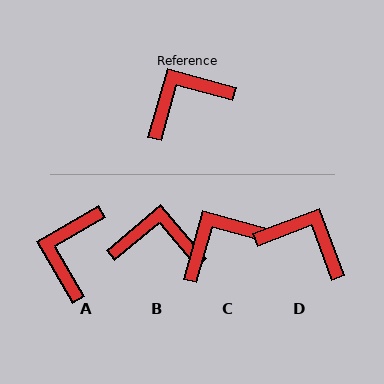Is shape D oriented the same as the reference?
No, it is off by about 54 degrees.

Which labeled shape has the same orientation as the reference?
C.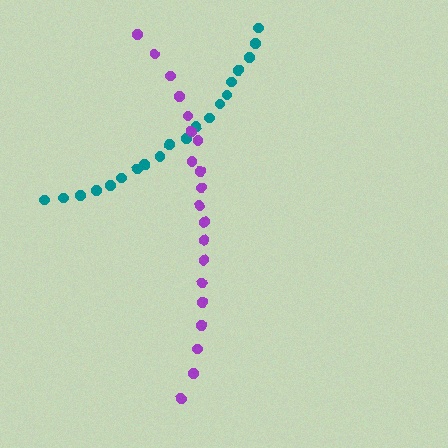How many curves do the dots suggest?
There are 2 distinct paths.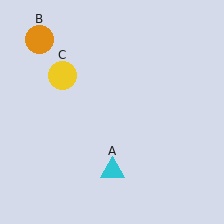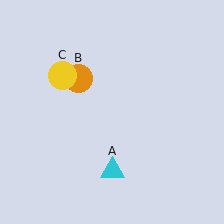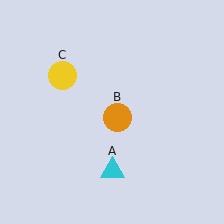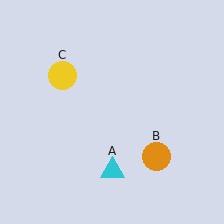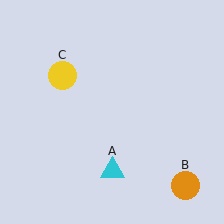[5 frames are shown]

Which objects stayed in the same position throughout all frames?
Cyan triangle (object A) and yellow circle (object C) remained stationary.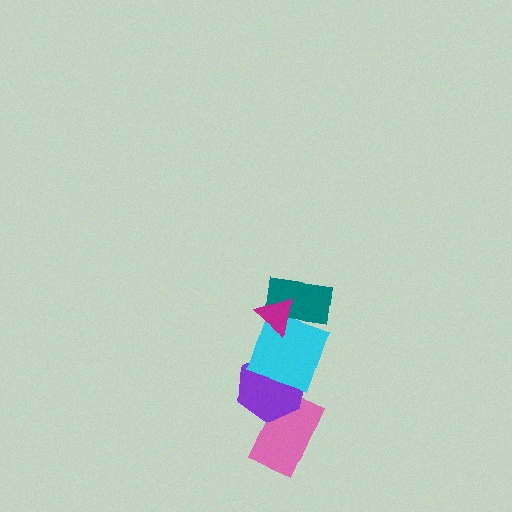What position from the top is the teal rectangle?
The teal rectangle is 2nd from the top.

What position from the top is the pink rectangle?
The pink rectangle is 5th from the top.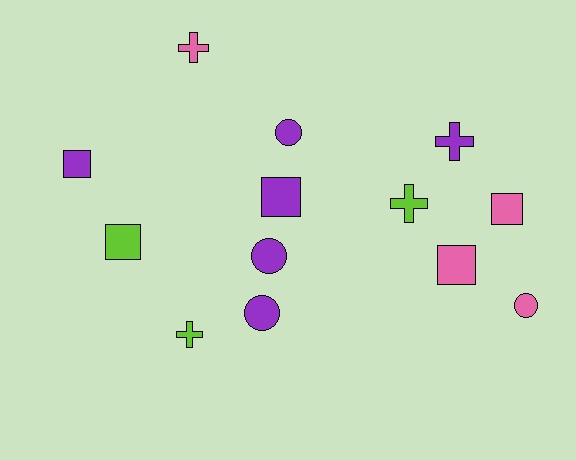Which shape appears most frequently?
Square, with 5 objects.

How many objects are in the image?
There are 13 objects.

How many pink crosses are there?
There is 1 pink cross.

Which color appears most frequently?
Purple, with 6 objects.